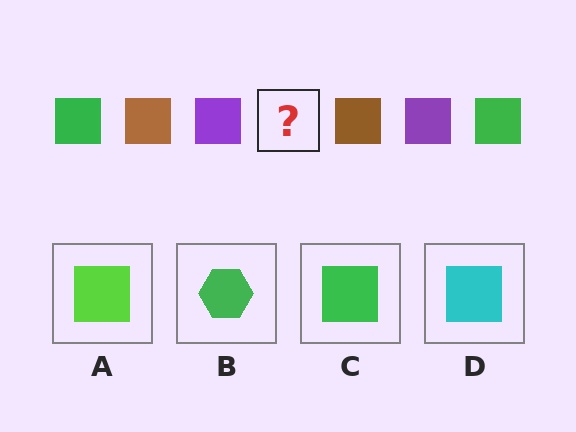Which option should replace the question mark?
Option C.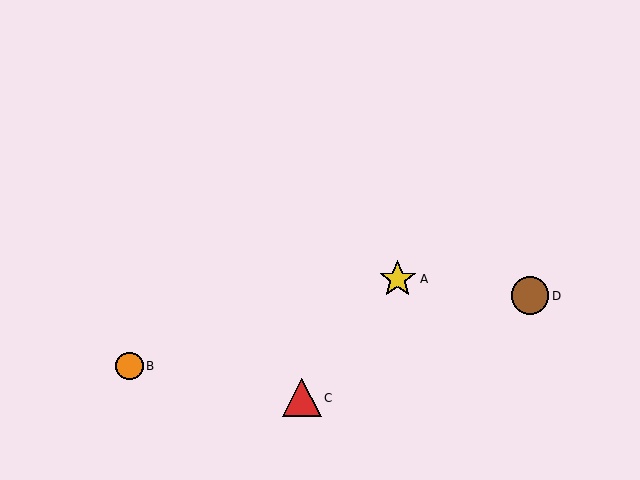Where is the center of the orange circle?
The center of the orange circle is at (129, 366).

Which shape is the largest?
The red triangle (labeled C) is the largest.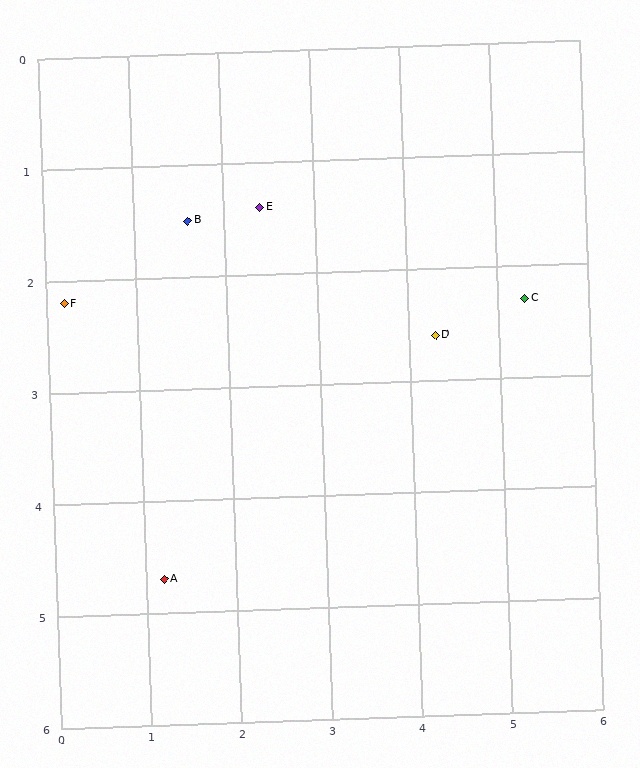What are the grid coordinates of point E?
Point E is at approximately (2.4, 1.4).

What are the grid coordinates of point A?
Point A is at approximately (1.2, 4.7).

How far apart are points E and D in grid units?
Points E and D are about 2.2 grid units apart.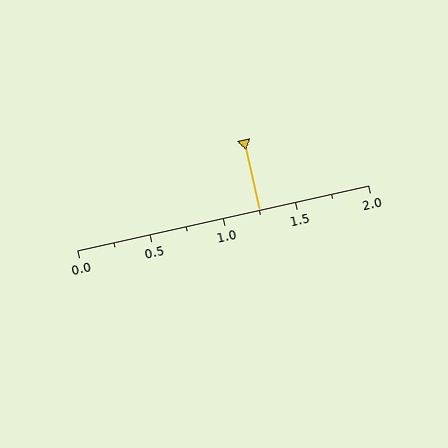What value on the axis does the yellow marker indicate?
The marker indicates approximately 1.25.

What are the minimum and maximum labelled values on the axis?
The axis runs from 0.0 to 2.0.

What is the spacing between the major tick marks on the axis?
The major ticks are spaced 0.5 apart.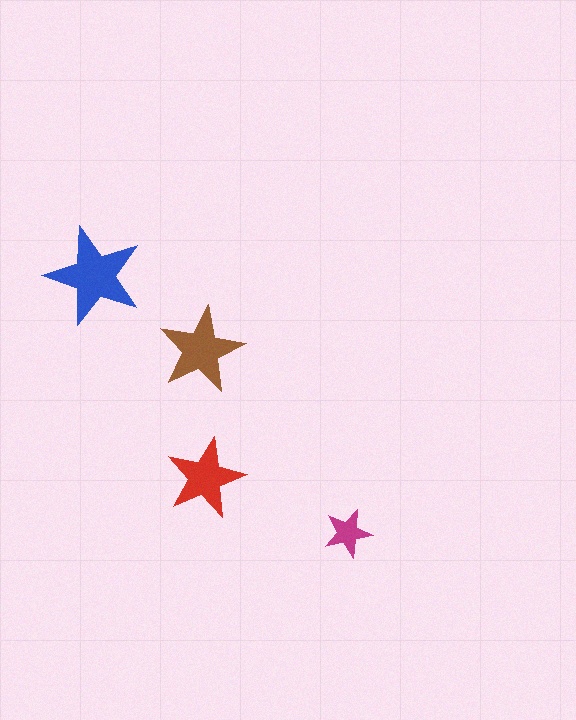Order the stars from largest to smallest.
the blue one, the brown one, the red one, the magenta one.